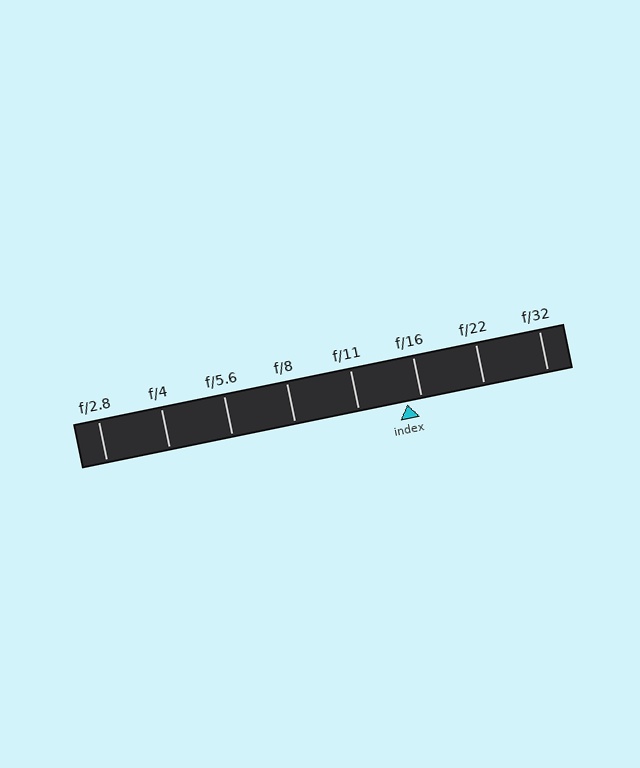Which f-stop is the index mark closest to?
The index mark is closest to f/16.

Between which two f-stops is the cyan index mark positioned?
The index mark is between f/11 and f/16.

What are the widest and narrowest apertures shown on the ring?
The widest aperture shown is f/2.8 and the narrowest is f/32.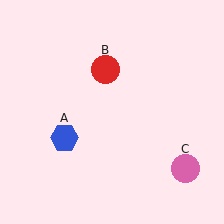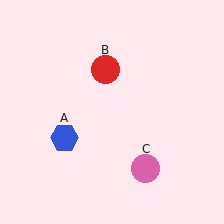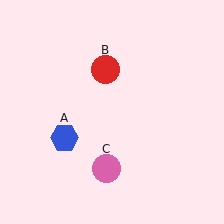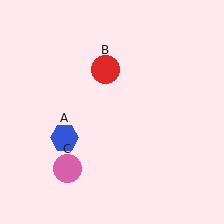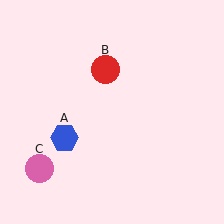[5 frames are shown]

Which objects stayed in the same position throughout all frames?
Blue hexagon (object A) and red circle (object B) remained stationary.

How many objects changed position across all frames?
1 object changed position: pink circle (object C).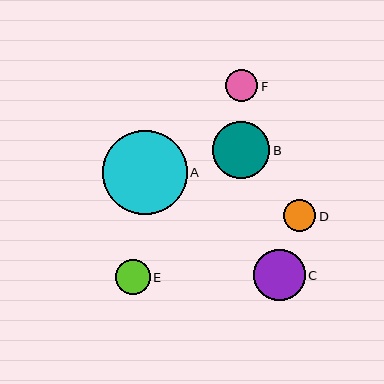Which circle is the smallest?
Circle F is the smallest with a size of approximately 32 pixels.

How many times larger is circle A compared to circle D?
Circle A is approximately 2.6 times the size of circle D.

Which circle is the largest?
Circle A is the largest with a size of approximately 84 pixels.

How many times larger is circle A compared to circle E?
Circle A is approximately 2.4 times the size of circle E.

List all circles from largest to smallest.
From largest to smallest: A, B, C, E, D, F.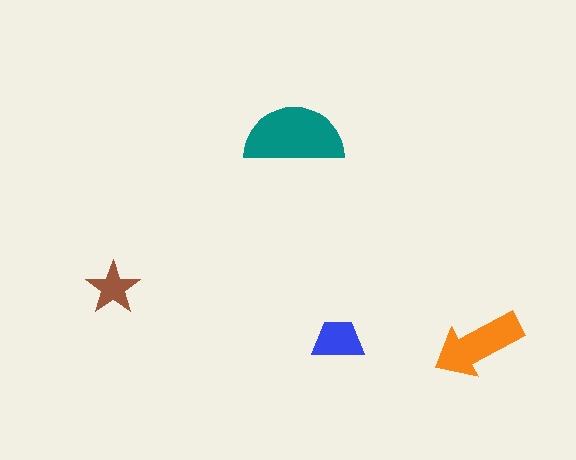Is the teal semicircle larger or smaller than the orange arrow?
Larger.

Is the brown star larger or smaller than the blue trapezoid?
Smaller.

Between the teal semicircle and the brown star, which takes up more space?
The teal semicircle.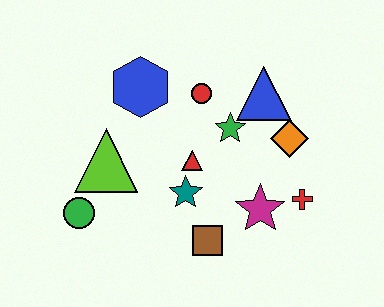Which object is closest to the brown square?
The teal star is closest to the brown square.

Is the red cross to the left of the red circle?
No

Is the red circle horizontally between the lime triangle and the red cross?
Yes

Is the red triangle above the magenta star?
Yes